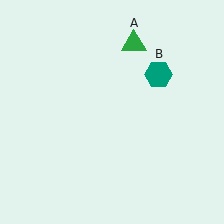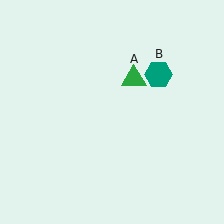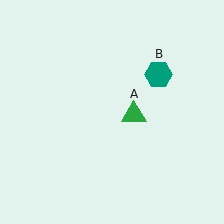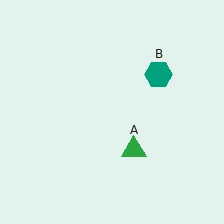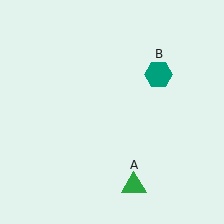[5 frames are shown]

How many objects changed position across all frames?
1 object changed position: green triangle (object A).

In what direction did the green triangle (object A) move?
The green triangle (object A) moved down.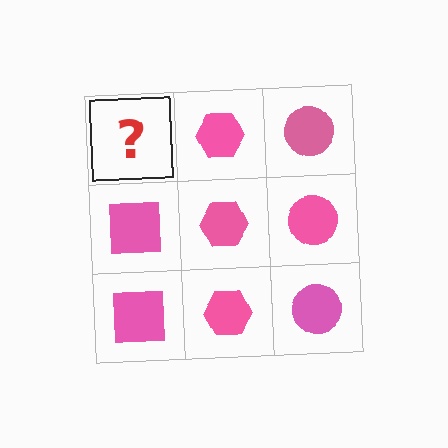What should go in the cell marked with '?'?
The missing cell should contain a pink square.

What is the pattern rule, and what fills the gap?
The rule is that each column has a consistent shape. The gap should be filled with a pink square.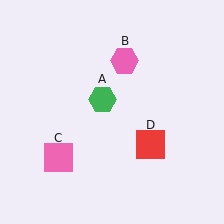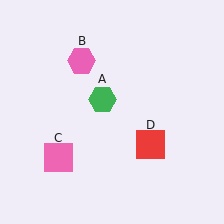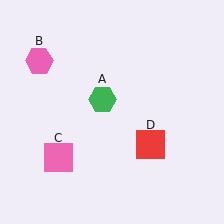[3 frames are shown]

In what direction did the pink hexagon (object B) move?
The pink hexagon (object B) moved left.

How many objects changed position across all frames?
1 object changed position: pink hexagon (object B).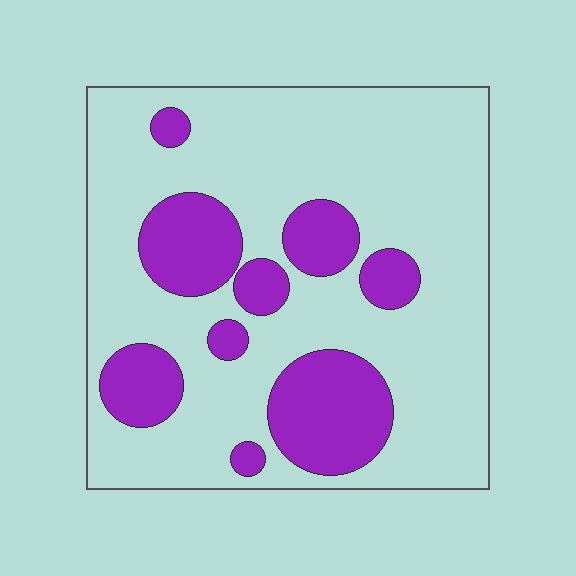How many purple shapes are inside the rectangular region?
9.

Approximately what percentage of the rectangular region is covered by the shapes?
Approximately 25%.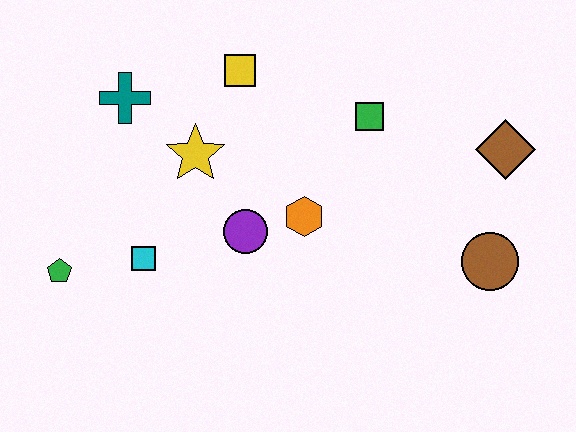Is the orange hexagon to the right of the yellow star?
Yes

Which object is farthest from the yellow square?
The brown circle is farthest from the yellow square.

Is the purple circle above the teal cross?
No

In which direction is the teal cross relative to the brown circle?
The teal cross is to the left of the brown circle.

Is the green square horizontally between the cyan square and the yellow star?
No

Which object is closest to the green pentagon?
The cyan square is closest to the green pentagon.